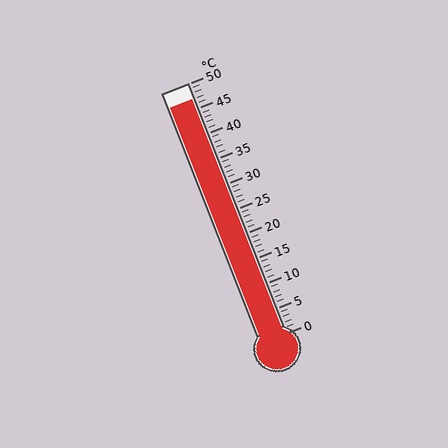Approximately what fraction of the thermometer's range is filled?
The thermometer is filled to approximately 95% of its range.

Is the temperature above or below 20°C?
The temperature is above 20°C.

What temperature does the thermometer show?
The thermometer shows approximately 47°C.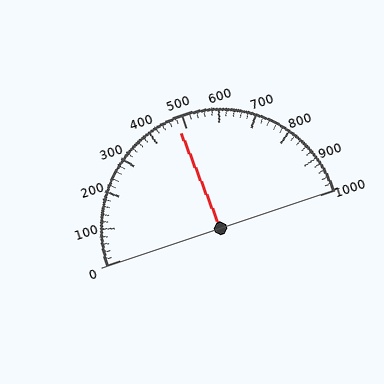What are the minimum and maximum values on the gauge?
The gauge ranges from 0 to 1000.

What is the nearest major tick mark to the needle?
The nearest major tick mark is 500.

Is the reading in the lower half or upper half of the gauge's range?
The reading is in the lower half of the range (0 to 1000).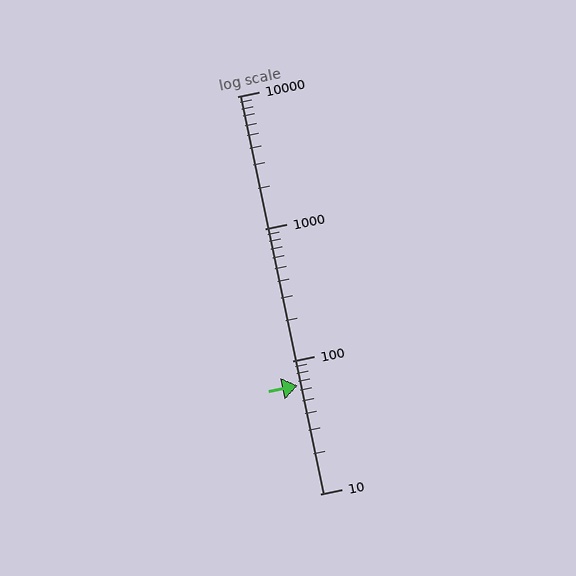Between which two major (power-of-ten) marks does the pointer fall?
The pointer is between 10 and 100.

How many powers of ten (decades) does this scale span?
The scale spans 3 decades, from 10 to 10000.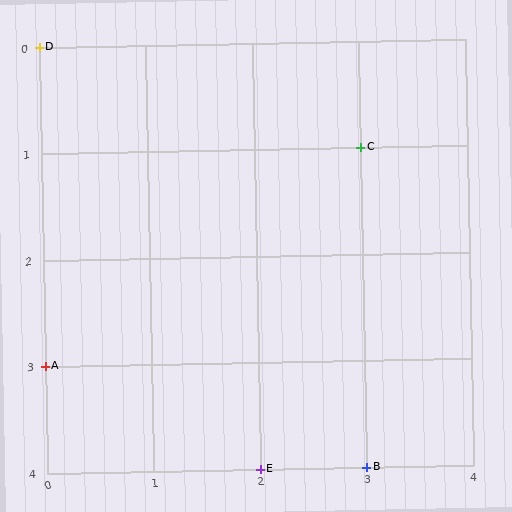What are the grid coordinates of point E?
Point E is at grid coordinates (2, 4).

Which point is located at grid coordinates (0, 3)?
Point A is at (0, 3).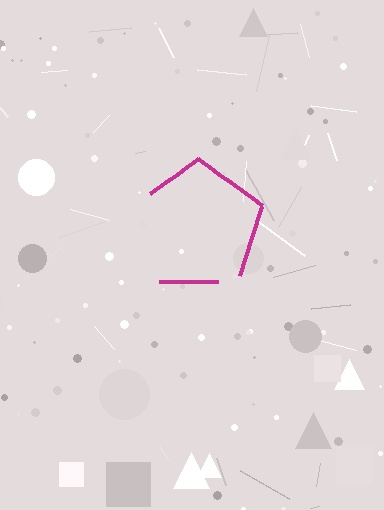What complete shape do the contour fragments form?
The contour fragments form a pentagon.